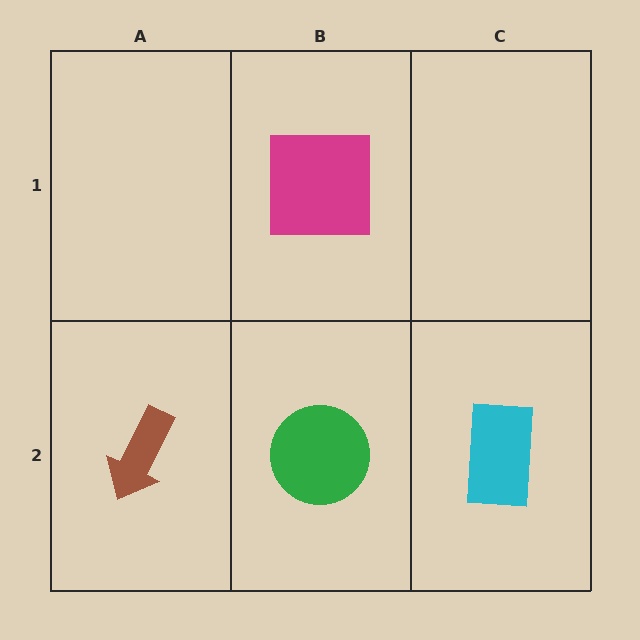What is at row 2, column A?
A brown arrow.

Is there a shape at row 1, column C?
No, that cell is empty.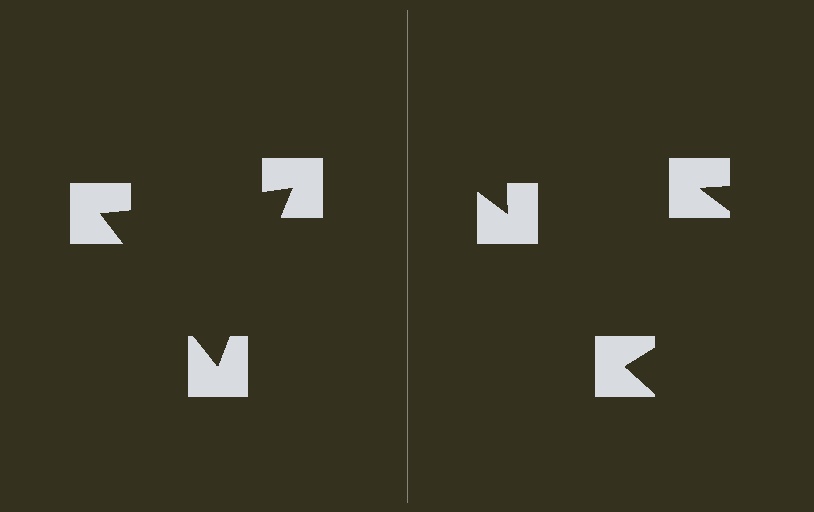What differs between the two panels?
The notched squares are positioned identically on both sides; only the wedge orientations differ. On the left they align to a triangle; on the right they are misaligned.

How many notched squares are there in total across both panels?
6 — 3 on each side.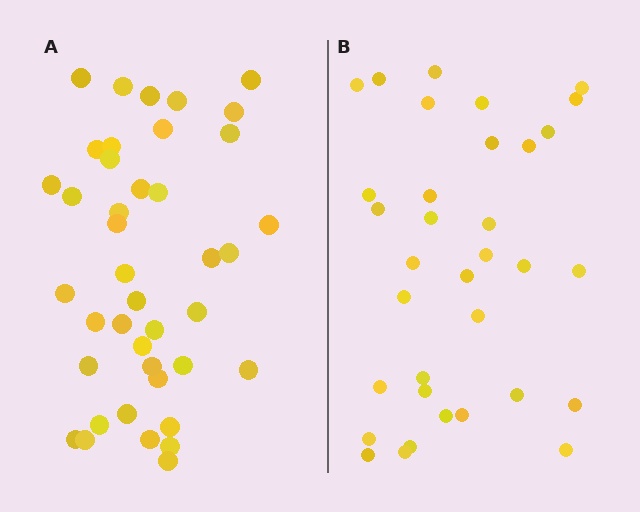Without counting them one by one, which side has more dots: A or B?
Region A (the left region) has more dots.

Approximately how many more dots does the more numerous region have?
Region A has roughly 8 or so more dots than region B.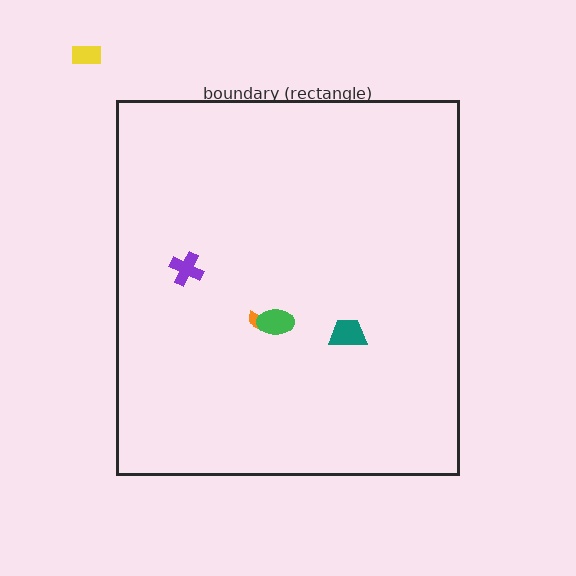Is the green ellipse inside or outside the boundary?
Inside.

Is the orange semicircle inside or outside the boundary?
Inside.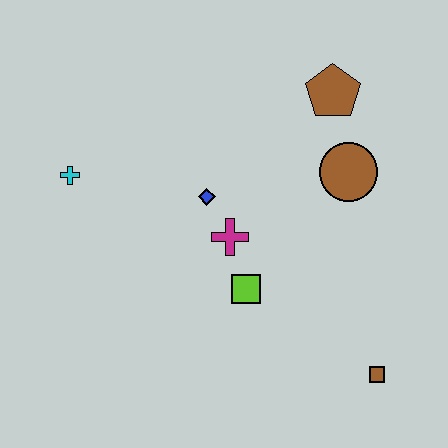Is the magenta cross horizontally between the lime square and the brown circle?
No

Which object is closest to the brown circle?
The brown pentagon is closest to the brown circle.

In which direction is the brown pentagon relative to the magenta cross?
The brown pentagon is above the magenta cross.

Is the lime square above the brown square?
Yes